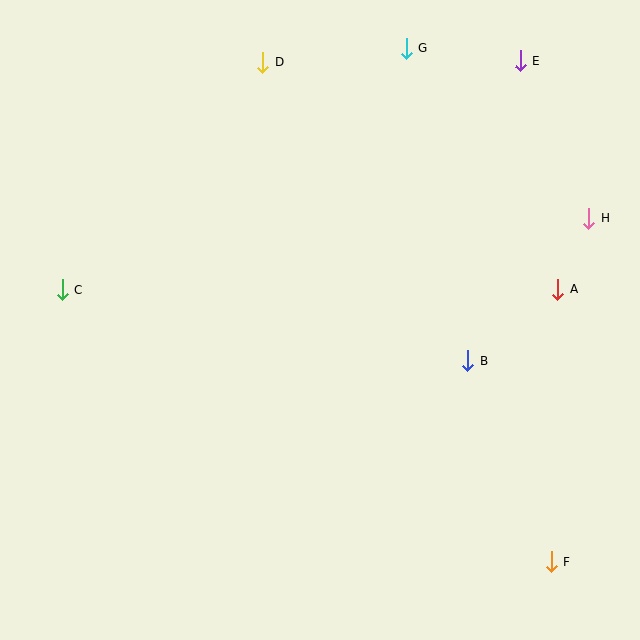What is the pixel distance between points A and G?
The distance between A and G is 284 pixels.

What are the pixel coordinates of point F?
Point F is at (551, 562).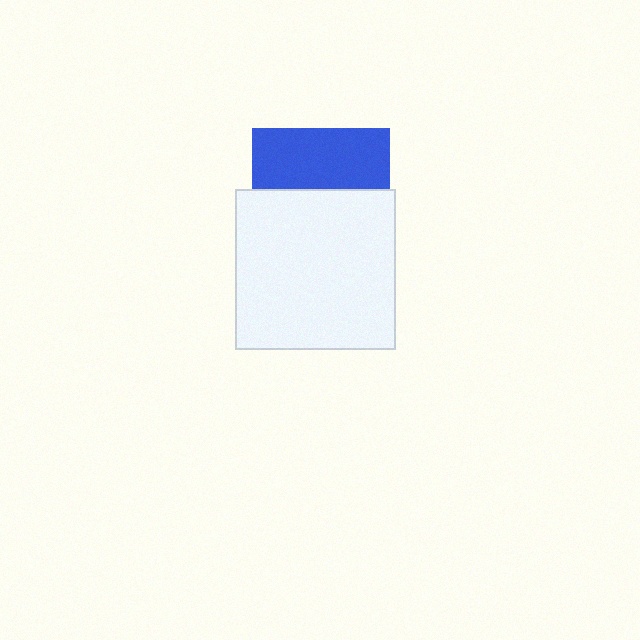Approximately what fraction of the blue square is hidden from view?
Roughly 55% of the blue square is hidden behind the white square.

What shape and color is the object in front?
The object in front is a white square.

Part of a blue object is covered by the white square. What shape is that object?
It is a square.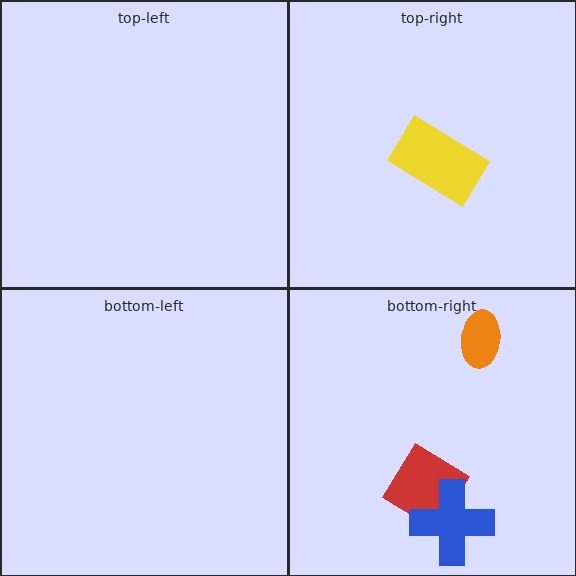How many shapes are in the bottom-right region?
3.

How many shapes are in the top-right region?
1.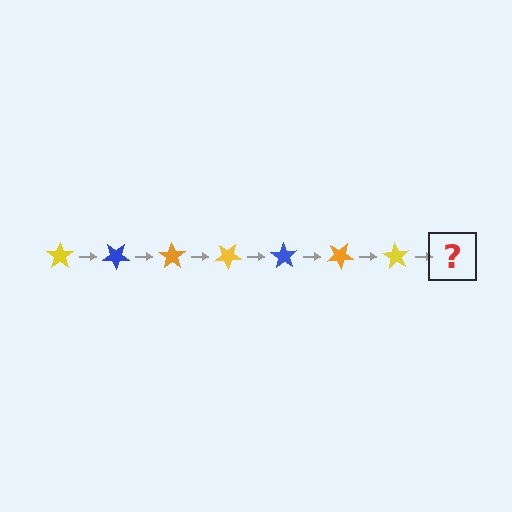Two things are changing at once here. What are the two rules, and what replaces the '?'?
The two rules are that it rotates 35 degrees each step and the color cycles through yellow, blue, and orange. The '?' should be a blue star, rotated 245 degrees from the start.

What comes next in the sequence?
The next element should be a blue star, rotated 245 degrees from the start.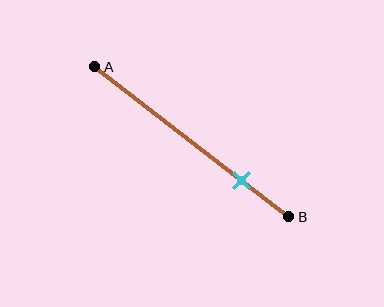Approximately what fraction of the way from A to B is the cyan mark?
The cyan mark is approximately 75% of the way from A to B.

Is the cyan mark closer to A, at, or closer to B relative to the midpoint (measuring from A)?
The cyan mark is closer to point B than the midpoint of segment AB.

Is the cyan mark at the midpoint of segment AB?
No, the mark is at about 75% from A, not at the 50% midpoint.